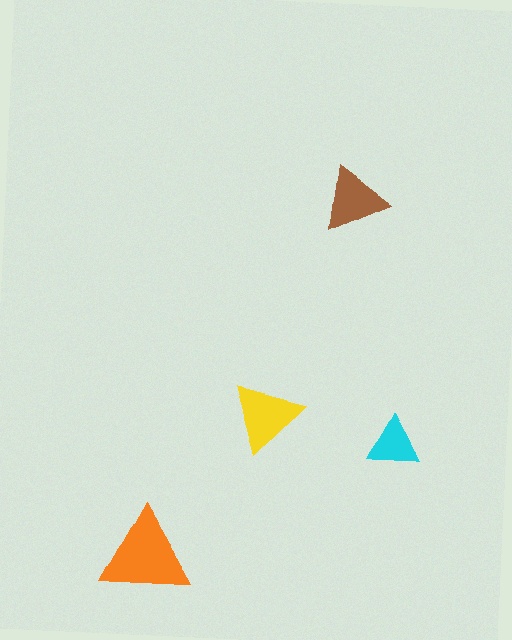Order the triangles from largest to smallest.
the orange one, the yellow one, the brown one, the cyan one.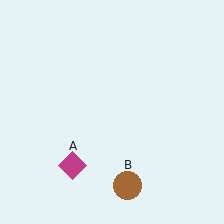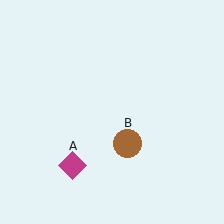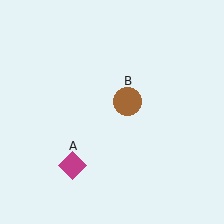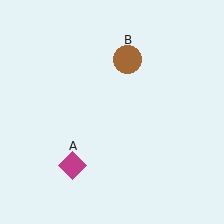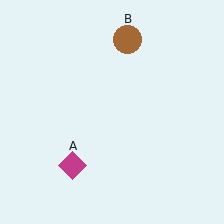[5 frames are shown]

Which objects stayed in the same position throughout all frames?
Magenta diamond (object A) remained stationary.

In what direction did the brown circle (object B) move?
The brown circle (object B) moved up.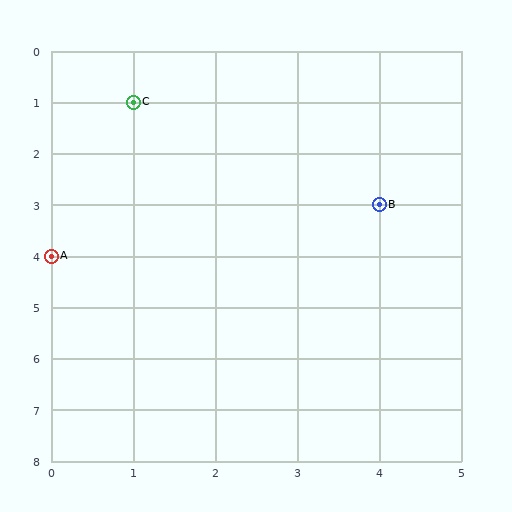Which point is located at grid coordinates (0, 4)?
Point A is at (0, 4).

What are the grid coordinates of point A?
Point A is at grid coordinates (0, 4).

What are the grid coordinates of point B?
Point B is at grid coordinates (4, 3).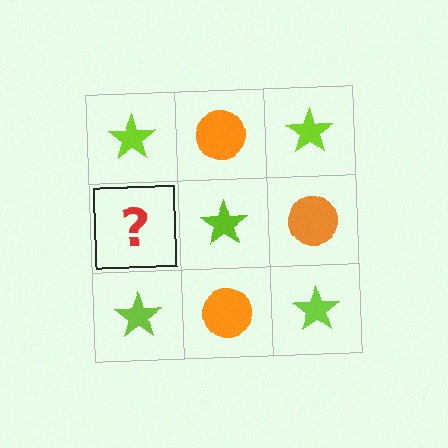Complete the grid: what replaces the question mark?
The question mark should be replaced with an orange circle.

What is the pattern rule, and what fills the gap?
The rule is that it alternates lime star and orange circle in a checkerboard pattern. The gap should be filled with an orange circle.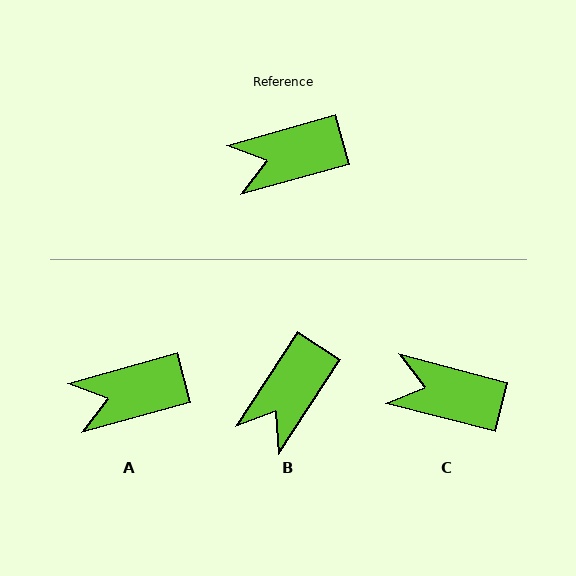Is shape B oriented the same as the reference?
No, it is off by about 41 degrees.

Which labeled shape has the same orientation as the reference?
A.